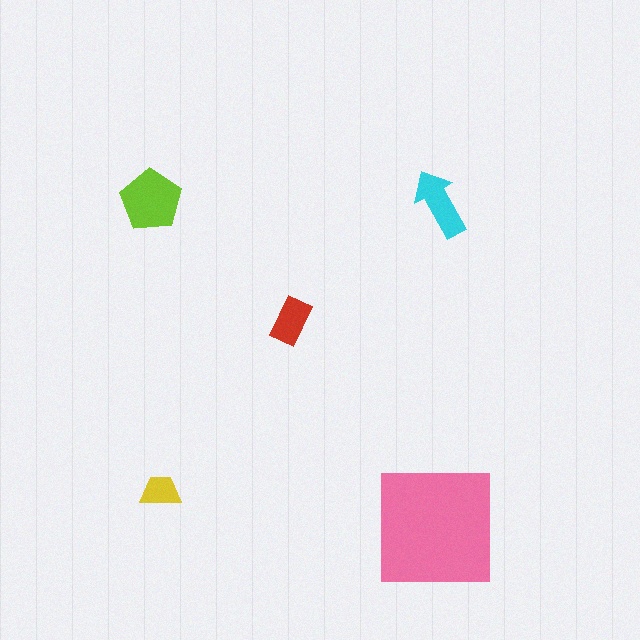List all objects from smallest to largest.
The yellow trapezoid, the red rectangle, the cyan arrow, the lime pentagon, the pink square.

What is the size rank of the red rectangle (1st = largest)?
4th.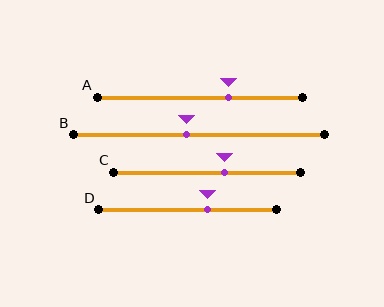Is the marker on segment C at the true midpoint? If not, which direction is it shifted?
No, the marker on segment C is shifted to the right by about 9% of the segment length.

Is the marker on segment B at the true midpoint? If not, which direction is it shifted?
No, the marker on segment B is shifted to the left by about 5% of the segment length.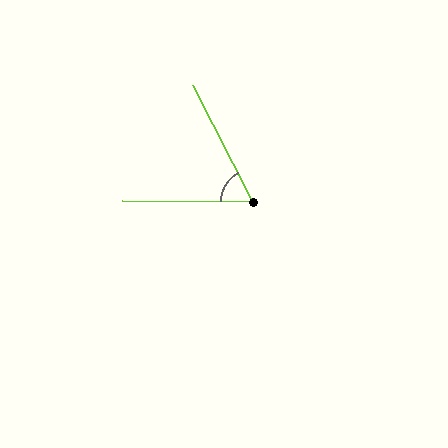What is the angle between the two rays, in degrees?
Approximately 62 degrees.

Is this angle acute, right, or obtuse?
It is acute.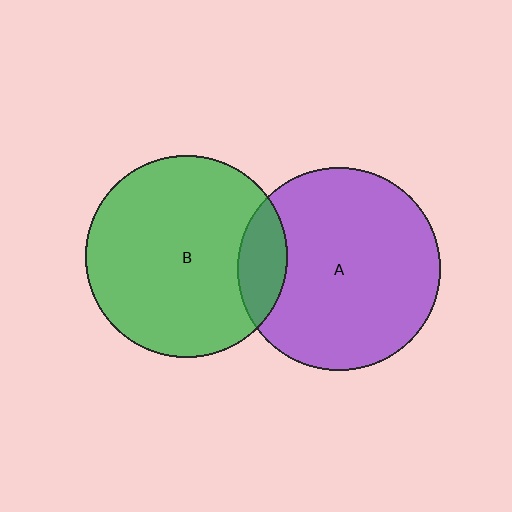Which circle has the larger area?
Circle A (purple).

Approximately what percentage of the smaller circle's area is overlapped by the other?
Approximately 15%.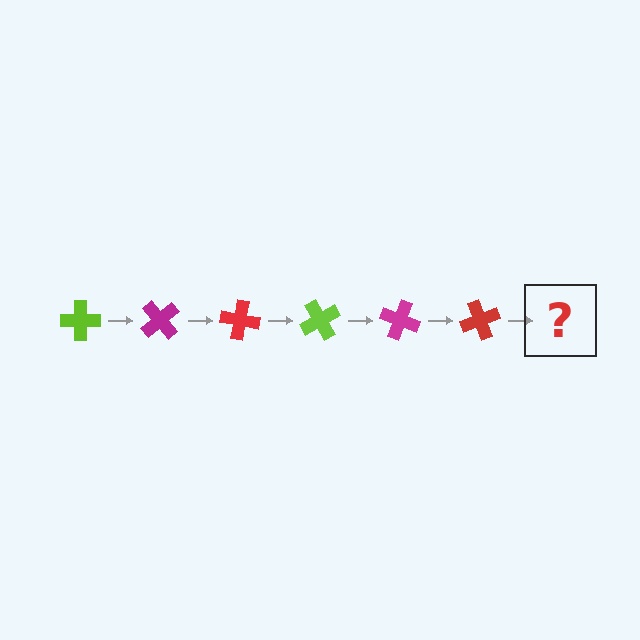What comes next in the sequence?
The next element should be a lime cross, rotated 300 degrees from the start.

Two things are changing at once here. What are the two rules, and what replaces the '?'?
The two rules are that it rotates 50 degrees each step and the color cycles through lime, magenta, and red. The '?' should be a lime cross, rotated 300 degrees from the start.